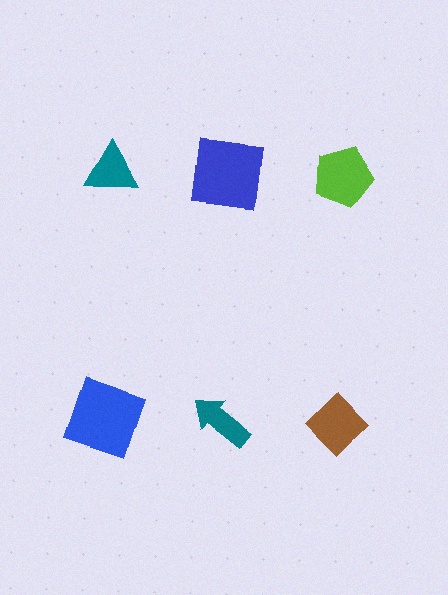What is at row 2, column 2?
A teal arrow.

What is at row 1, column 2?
A blue square.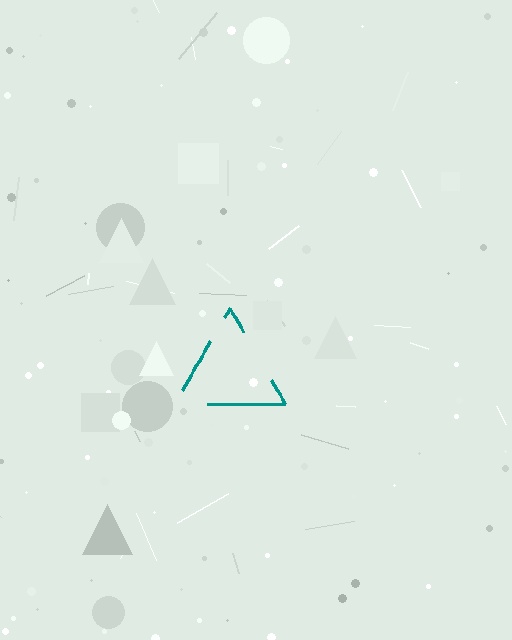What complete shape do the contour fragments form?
The contour fragments form a triangle.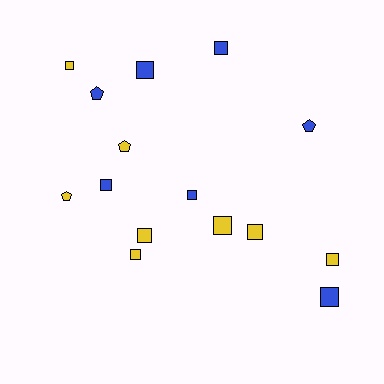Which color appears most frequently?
Yellow, with 8 objects.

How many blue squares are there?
There are 5 blue squares.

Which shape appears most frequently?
Square, with 11 objects.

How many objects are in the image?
There are 15 objects.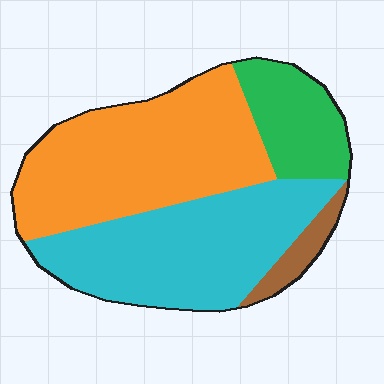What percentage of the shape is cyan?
Cyan covers around 40% of the shape.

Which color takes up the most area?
Orange, at roughly 40%.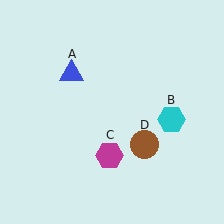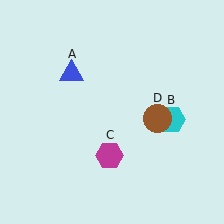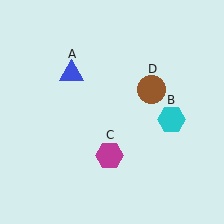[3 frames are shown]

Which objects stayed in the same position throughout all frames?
Blue triangle (object A) and cyan hexagon (object B) and magenta hexagon (object C) remained stationary.